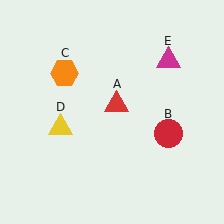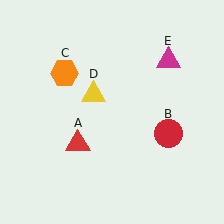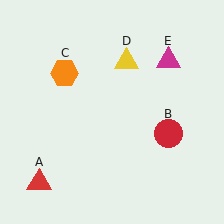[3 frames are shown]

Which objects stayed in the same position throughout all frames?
Red circle (object B) and orange hexagon (object C) and magenta triangle (object E) remained stationary.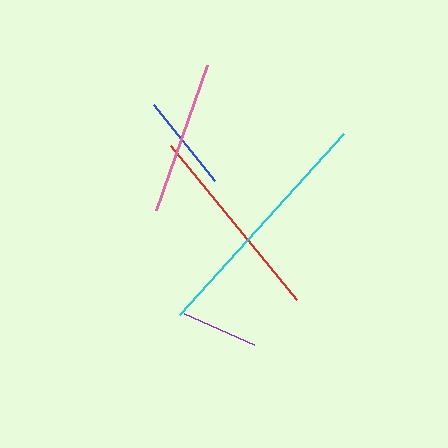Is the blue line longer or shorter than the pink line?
The pink line is longer than the blue line.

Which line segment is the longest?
The cyan line is the longest at approximately 244 pixels.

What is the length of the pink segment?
The pink segment is approximately 155 pixels long.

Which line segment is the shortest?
The purple line is the shortest at approximately 77 pixels.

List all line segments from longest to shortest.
From longest to shortest: cyan, red, pink, blue, purple.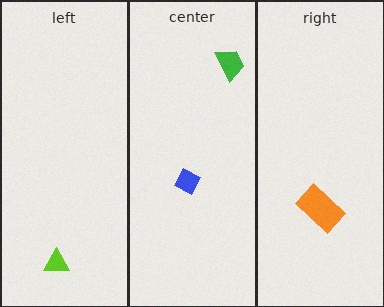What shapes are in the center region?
The blue diamond, the green trapezoid.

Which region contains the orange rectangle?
The right region.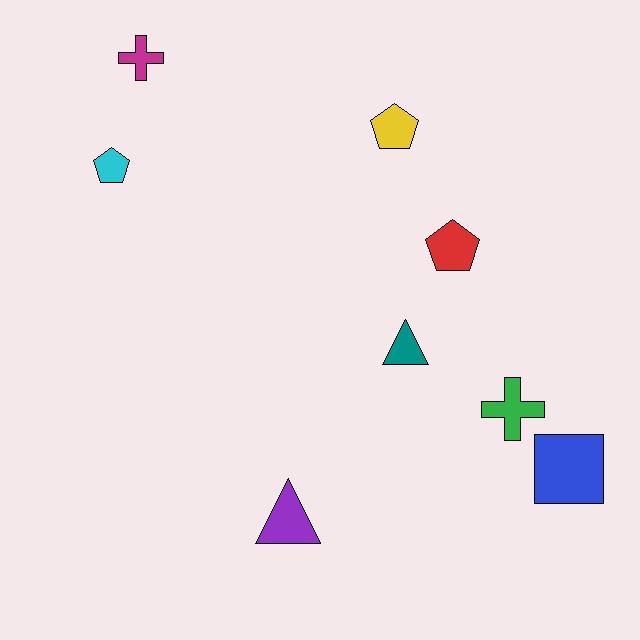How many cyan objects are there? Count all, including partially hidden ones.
There is 1 cyan object.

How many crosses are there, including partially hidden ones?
There are 2 crosses.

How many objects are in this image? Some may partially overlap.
There are 8 objects.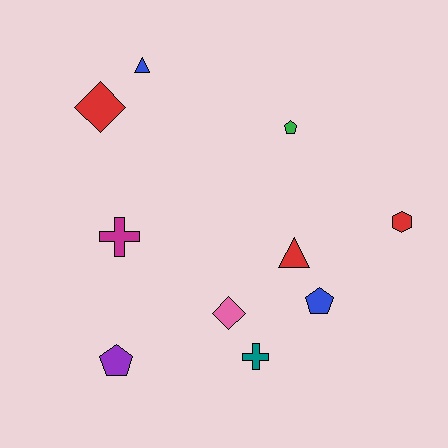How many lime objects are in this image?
There are no lime objects.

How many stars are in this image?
There are no stars.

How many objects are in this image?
There are 10 objects.